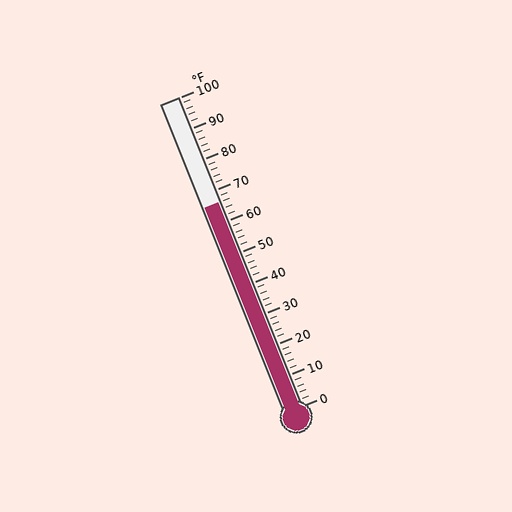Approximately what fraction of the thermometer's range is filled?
The thermometer is filled to approximately 65% of its range.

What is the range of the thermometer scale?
The thermometer scale ranges from 0°F to 100°F.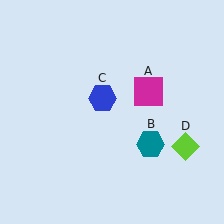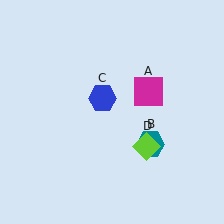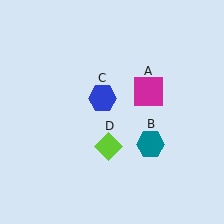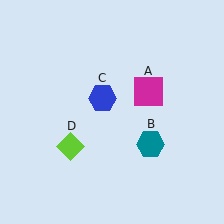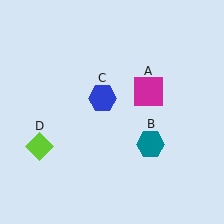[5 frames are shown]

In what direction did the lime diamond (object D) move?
The lime diamond (object D) moved left.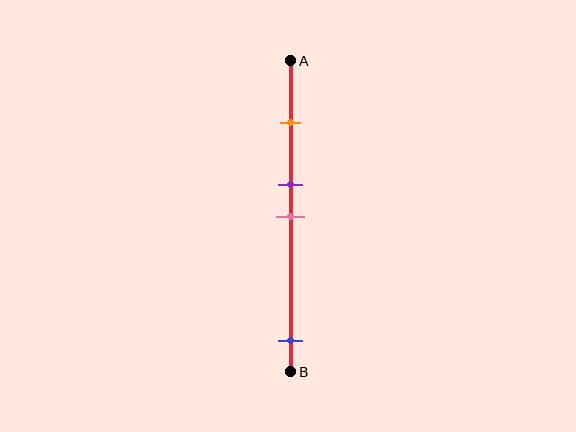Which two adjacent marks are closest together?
The purple and pink marks are the closest adjacent pair.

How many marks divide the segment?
There are 4 marks dividing the segment.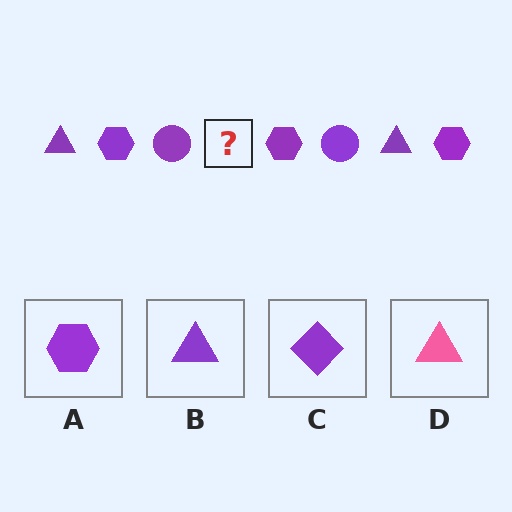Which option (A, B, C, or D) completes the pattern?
B.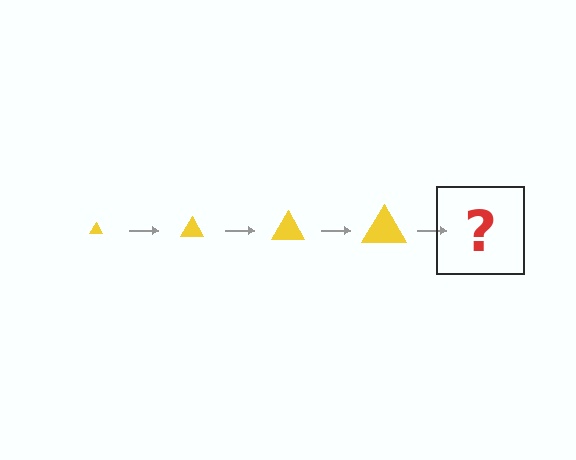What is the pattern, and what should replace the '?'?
The pattern is that the triangle gets progressively larger each step. The '?' should be a yellow triangle, larger than the previous one.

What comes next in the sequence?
The next element should be a yellow triangle, larger than the previous one.